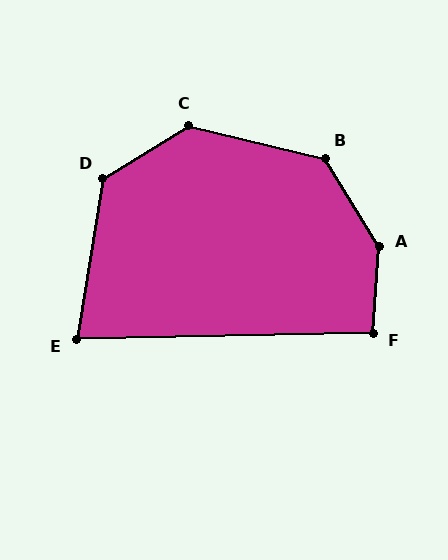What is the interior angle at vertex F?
Approximately 95 degrees (approximately right).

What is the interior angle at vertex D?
Approximately 130 degrees (obtuse).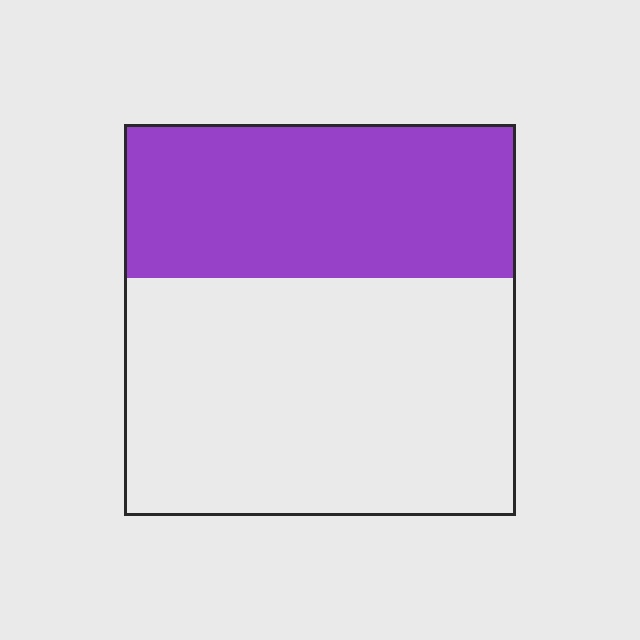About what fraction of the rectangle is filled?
About two fifths (2/5).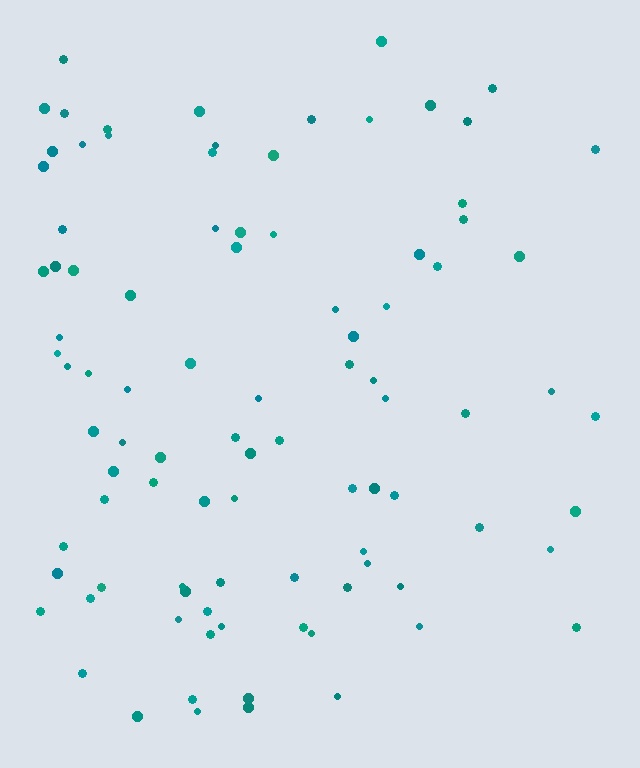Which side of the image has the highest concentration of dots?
The left.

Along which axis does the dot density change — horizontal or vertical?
Horizontal.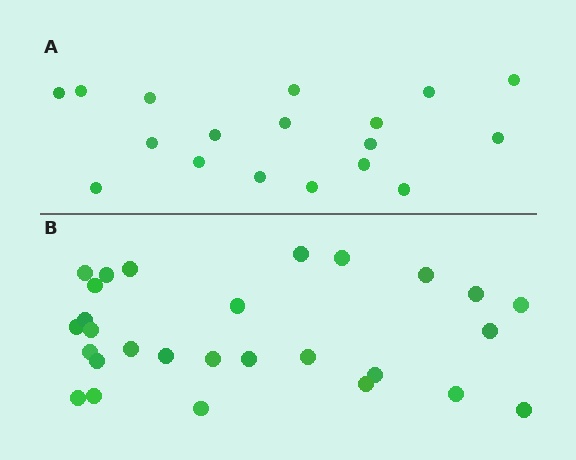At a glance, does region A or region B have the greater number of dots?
Region B (the bottom region) has more dots.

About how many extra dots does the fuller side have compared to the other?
Region B has roughly 10 or so more dots than region A.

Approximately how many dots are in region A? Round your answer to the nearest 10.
About 20 dots. (The exact count is 18, which rounds to 20.)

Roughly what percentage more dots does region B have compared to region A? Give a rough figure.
About 55% more.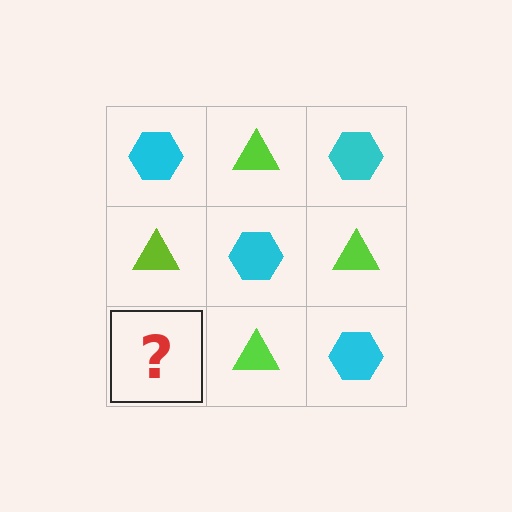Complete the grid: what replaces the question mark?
The question mark should be replaced with a cyan hexagon.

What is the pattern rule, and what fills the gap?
The rule is that it alternates cyan hexagon and lime triangle in a checkerboard pattern. The gap should be filled with a cyan hexagon.